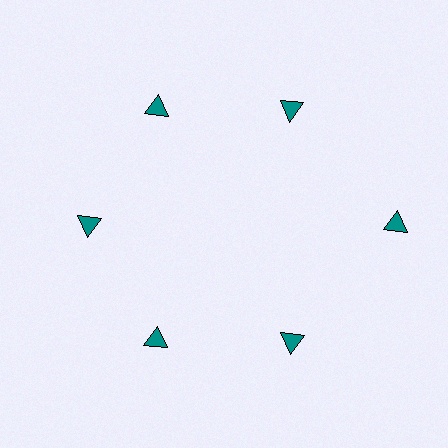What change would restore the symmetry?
The symmetry would be restored by moving it inward, back onto the ring so that all 6 triangles sit at equal angles and equal distance from the center.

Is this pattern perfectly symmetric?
No. The 6 teal triangles are arranged in a ring, but one element near the 3 o'clock position is pushed outward from the center, breaking the 6-fold rotational symmetry.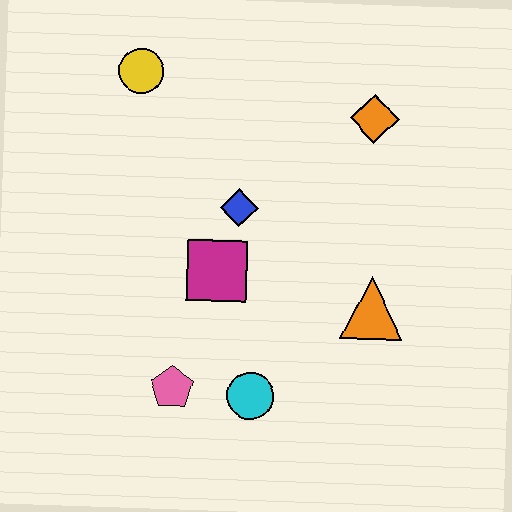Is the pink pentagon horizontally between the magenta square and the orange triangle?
No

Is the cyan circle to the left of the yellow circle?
No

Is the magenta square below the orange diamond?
Yes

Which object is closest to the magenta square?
The blue diamond is closest to the magenta square.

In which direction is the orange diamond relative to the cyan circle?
The orange diamond is above the cyan circle.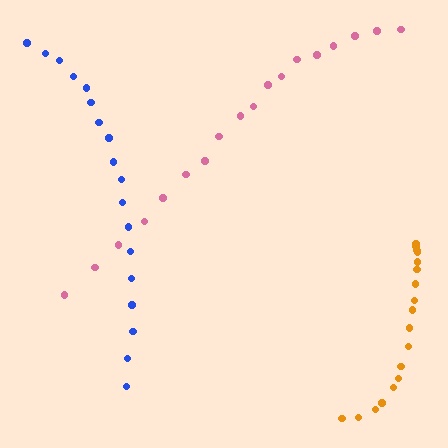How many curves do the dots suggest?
There are 3 distinct paths.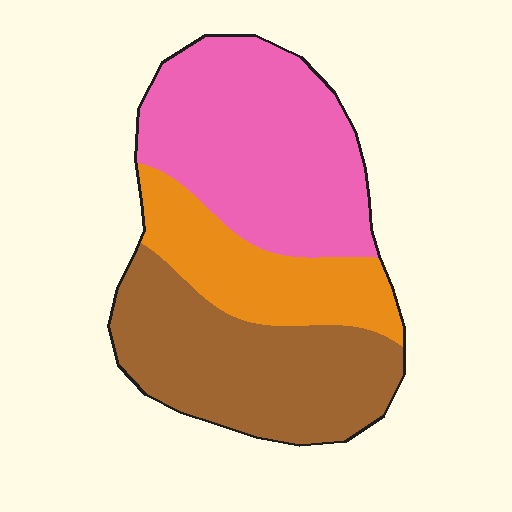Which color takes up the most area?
Pink, at roughly 40%.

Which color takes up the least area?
Orange, at roughly 20%.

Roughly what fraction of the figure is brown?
Brown takes up about three eighths (3/8) of the figure.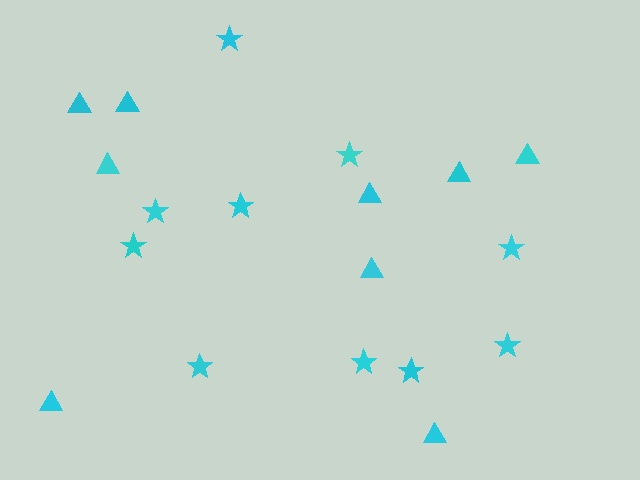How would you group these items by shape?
There are 2 groups: one group of stars (10) and one group of triangles (9).